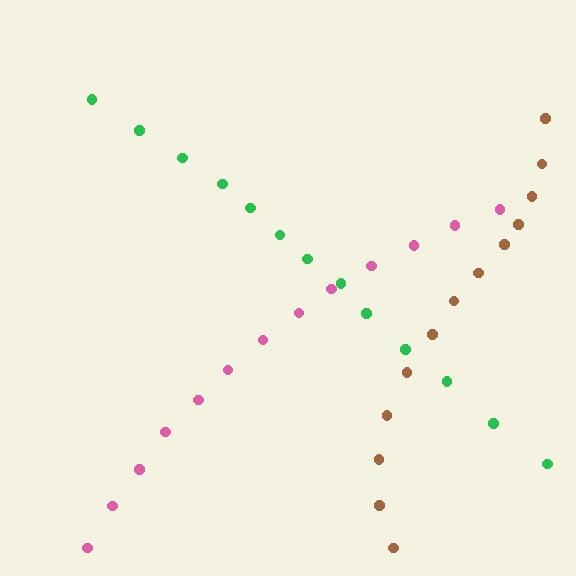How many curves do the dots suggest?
There are 3 distinct paths.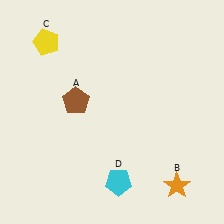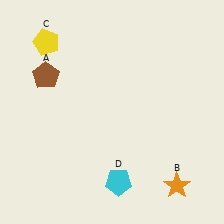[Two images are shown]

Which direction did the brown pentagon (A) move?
The brown pentagon (A) moved left.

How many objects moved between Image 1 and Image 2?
1 object moved between the two images.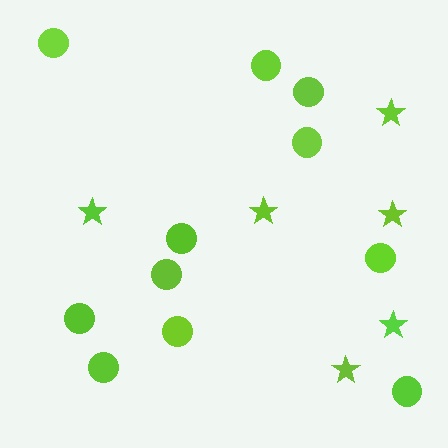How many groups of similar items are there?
There are 2 groups: one group of circles (11) and one group of stars (6).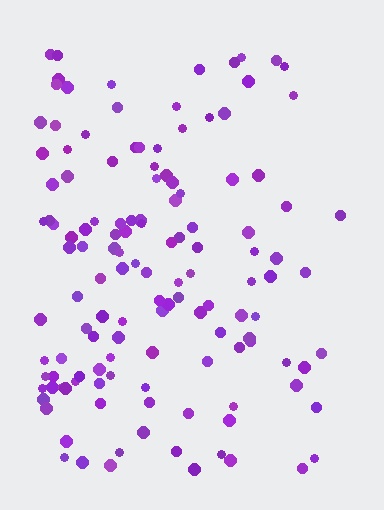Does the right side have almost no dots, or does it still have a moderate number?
Still a moderate number, just noticeably fewer than the left.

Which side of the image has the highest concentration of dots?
The left.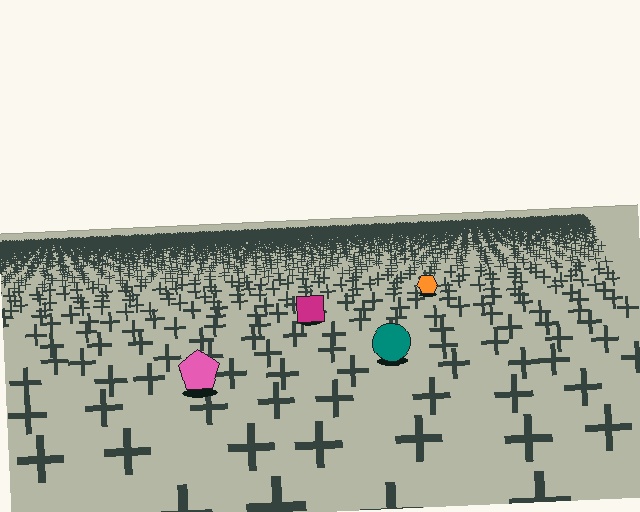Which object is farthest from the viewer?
The orange hexagon is farthest from the viewer. It appears smaller and the ground texture around it is denser.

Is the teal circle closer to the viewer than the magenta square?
Yes. The teal circle is closer — you can tell from the texture gradient: the ground texture is coarser near it.